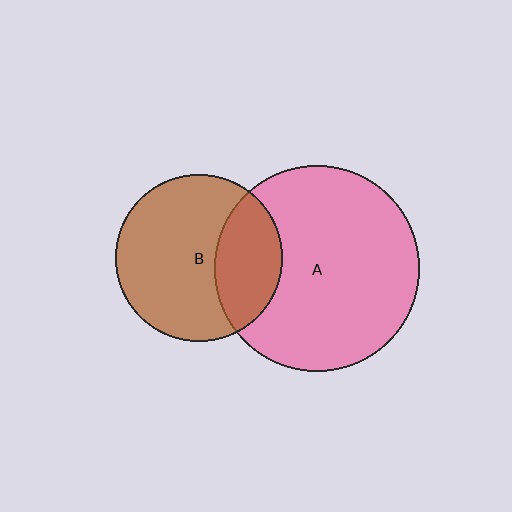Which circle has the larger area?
Circle A (pink).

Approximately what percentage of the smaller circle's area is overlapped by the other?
Approximately 30%.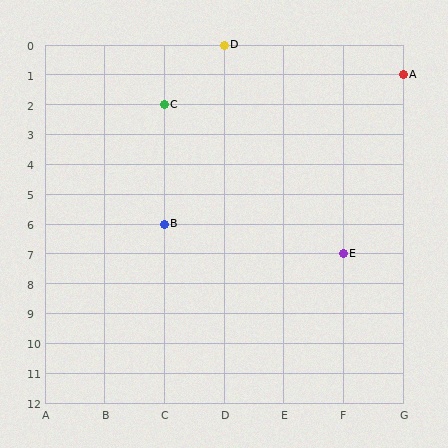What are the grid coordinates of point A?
Point A is at grid coordinates (G, 1).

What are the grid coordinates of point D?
Point D is at grid coordinates (D, 0).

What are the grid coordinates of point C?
Point C is at grid coordinates (C, 2).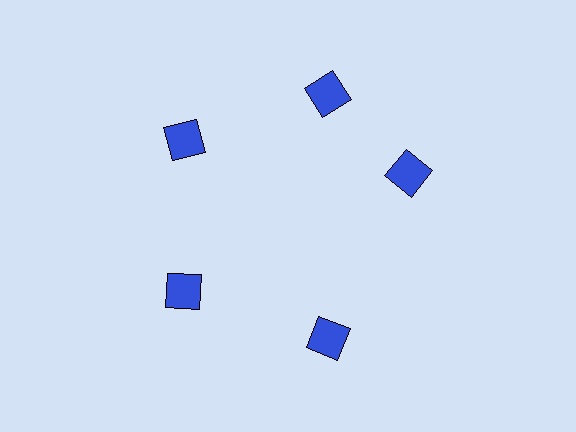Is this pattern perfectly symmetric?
No. The 5 blue squares are arranged in a ring, but one element near the 3 o'clock position is rotated out of alignment along the ring, breaking the 5-fold rotational symmetry.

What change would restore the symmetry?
The symmetry would be restored by rotating it back into even spacing with its neighbors so that all 5 squares sit at equal angles and equal distance from the center.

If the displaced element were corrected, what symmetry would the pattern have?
It would have 5-fold rotational symmetry — the pattern would map onto itself every 72 degrees.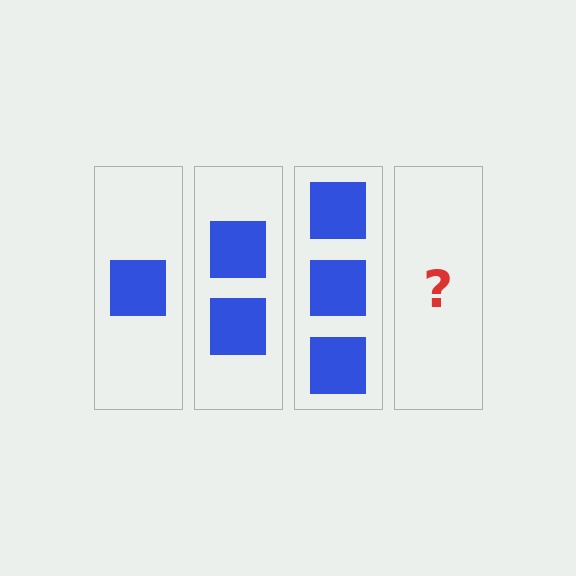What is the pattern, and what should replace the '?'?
The pattern is that each step adds one more square. The '?' should be 4 squares.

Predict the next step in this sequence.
The next step is 4 squares.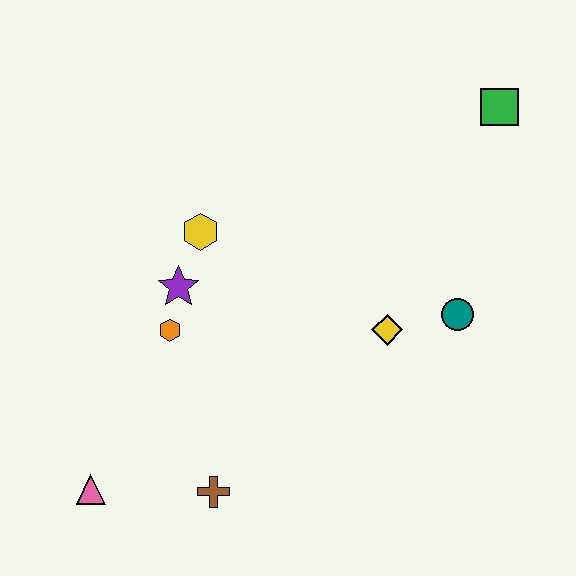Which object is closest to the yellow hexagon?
The purple star is closest to the yellow hexagon.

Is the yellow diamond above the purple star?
No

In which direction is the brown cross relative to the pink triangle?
The brown cross is to the right of the pink triangle.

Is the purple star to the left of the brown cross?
Yes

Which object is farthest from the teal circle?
The pink triangle is farthest from the teal circle.